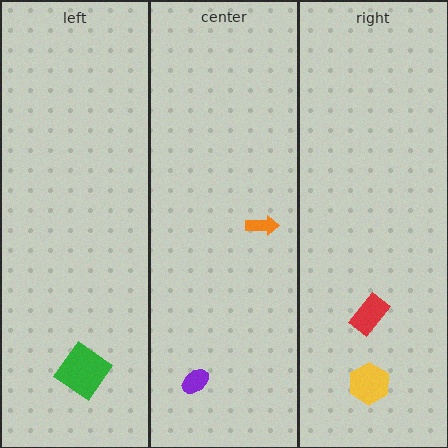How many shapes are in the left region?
1.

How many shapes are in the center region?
2.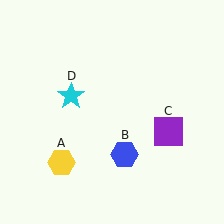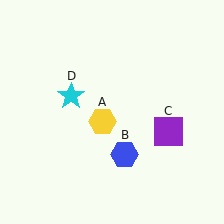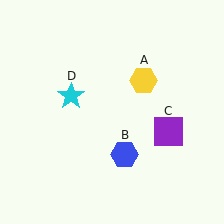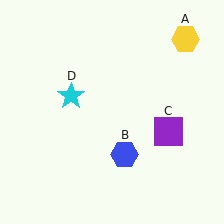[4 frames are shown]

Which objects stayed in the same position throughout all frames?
Blue hexagon (object B) and purple square (object C) and cyan star (object D) remained stationary.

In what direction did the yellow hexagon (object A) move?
The yellow hexagon (object A) moved up and to the right.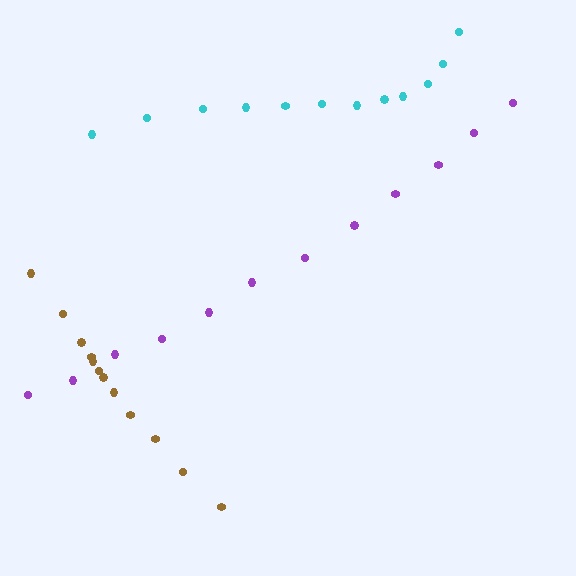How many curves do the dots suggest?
There are 3 distinct paths.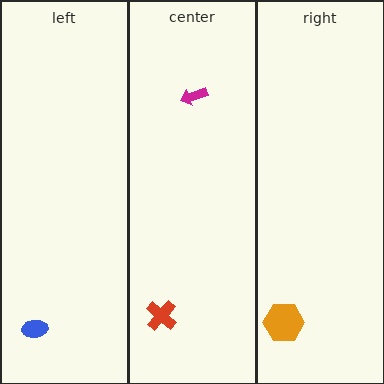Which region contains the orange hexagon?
The right region.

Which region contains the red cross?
The center region.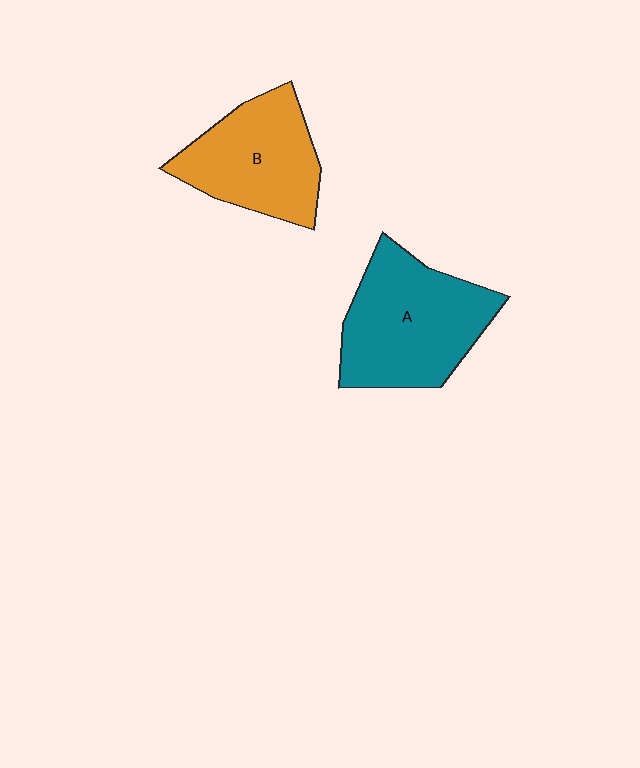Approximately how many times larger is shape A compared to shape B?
Approximately 1.2 times.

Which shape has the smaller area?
Shape B (orange).